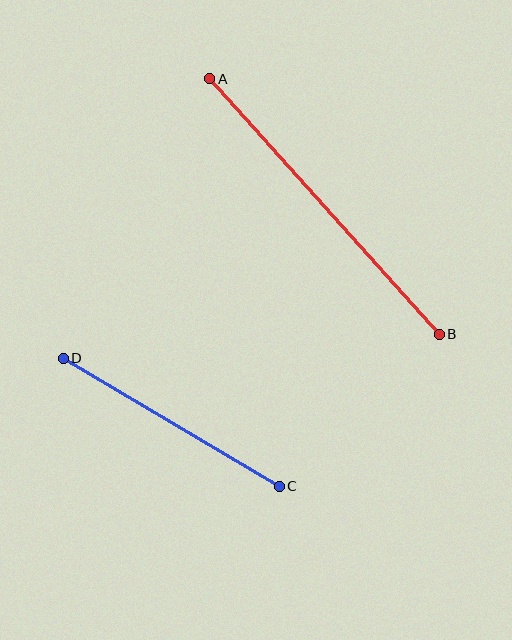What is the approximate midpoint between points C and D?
The midpoint is at approximately (171, 422) pixels.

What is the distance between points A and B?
The distance is approximately 344 pixels.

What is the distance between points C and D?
The distance is approximately 251 pixels.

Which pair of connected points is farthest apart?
Points A and B are farthest apart.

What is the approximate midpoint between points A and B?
The midpoint is at approximately (325, 206) pixels.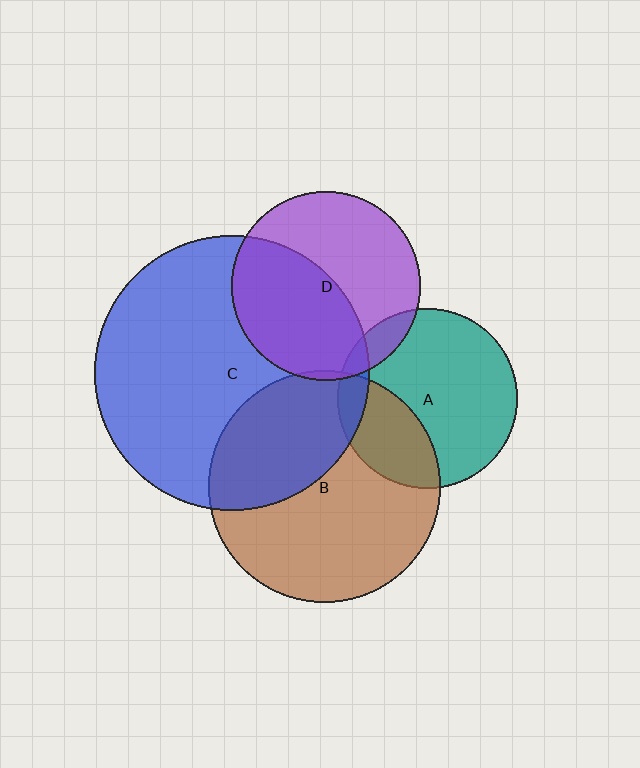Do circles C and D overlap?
Yes.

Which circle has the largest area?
Circle C (blue).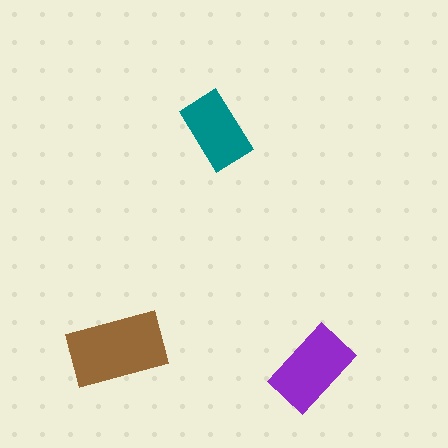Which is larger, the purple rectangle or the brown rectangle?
The brown one.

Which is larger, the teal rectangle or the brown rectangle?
The brown one.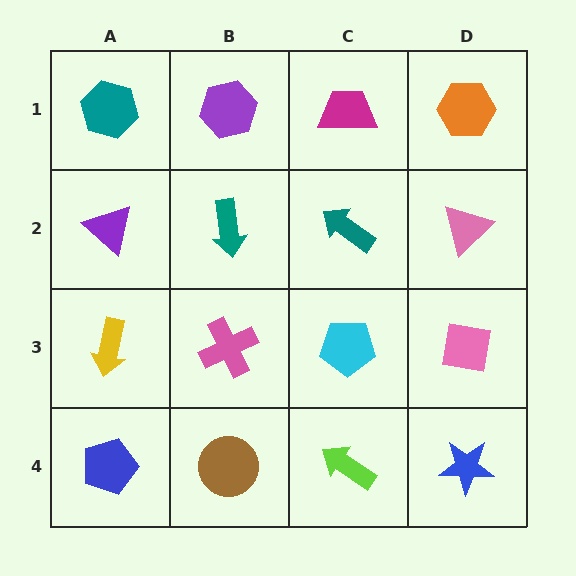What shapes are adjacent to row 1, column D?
A pink triangle (row 2, column D), a magenta trapezoid (row 1, column C).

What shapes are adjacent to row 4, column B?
A pink cross (row 3, column B), a blue pentagon (row 4, column A), a lime arrow (row 4, column C).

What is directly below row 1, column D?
A pink triangle.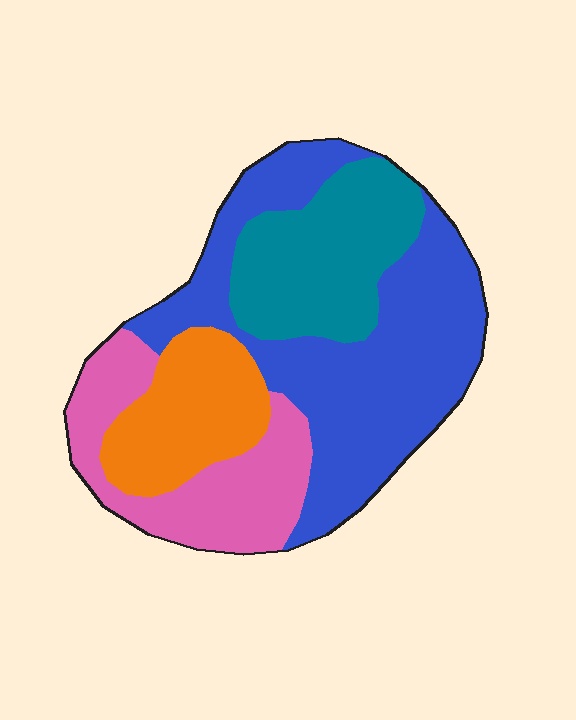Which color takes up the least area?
Orange, at roughly 15%.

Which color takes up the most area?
Blue, at roughly 45%.